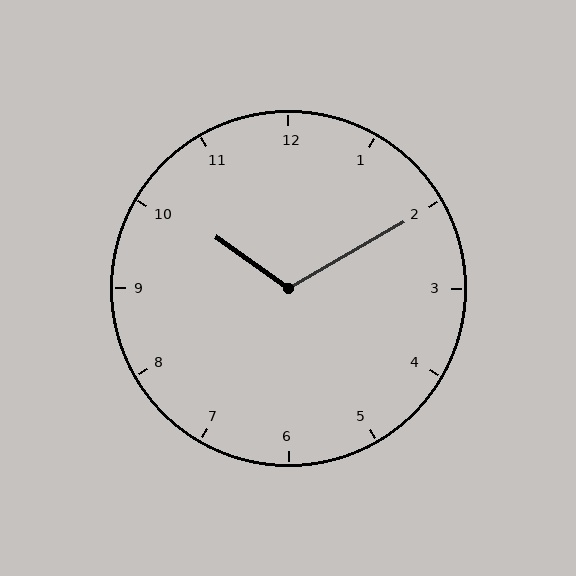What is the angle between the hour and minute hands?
Approximately 115 degrees.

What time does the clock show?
10:10.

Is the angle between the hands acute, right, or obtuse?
It is obtuse.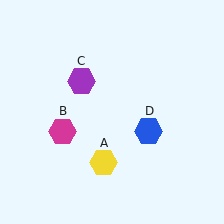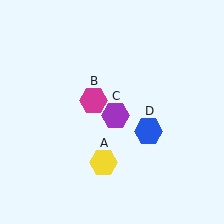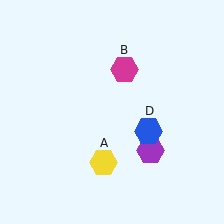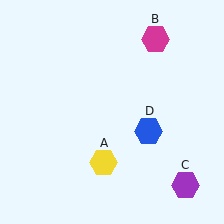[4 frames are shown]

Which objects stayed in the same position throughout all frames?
Yellow hexagon (object A) and blue hexagon (object D) remained stationary.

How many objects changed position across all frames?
2 objects changed position: magenta hexagon (object B), purple hexagon (object C).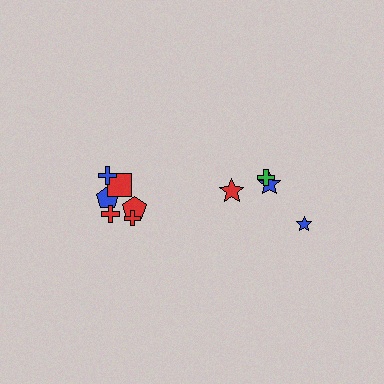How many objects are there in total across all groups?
There are 10 objects.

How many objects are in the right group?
There are 4 objects.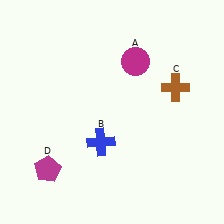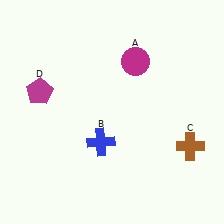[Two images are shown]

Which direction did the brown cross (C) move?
The brown cross (C) moved down.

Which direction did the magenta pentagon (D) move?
The magenta pentagon (D) moved up.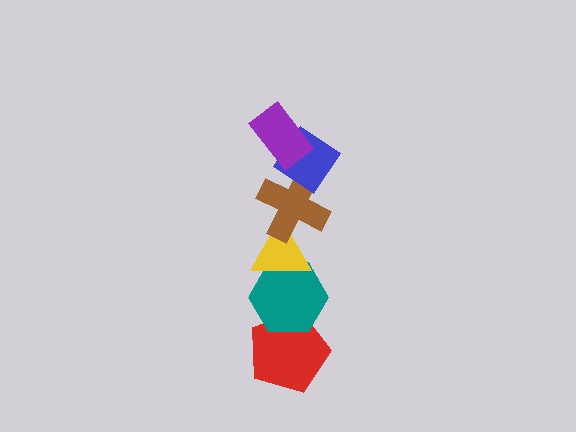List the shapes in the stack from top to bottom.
From top to bottom: the purple rectangle, the blue diamond, the brown cross, the yellow triangle, the teal hexagon, the red pentagon.